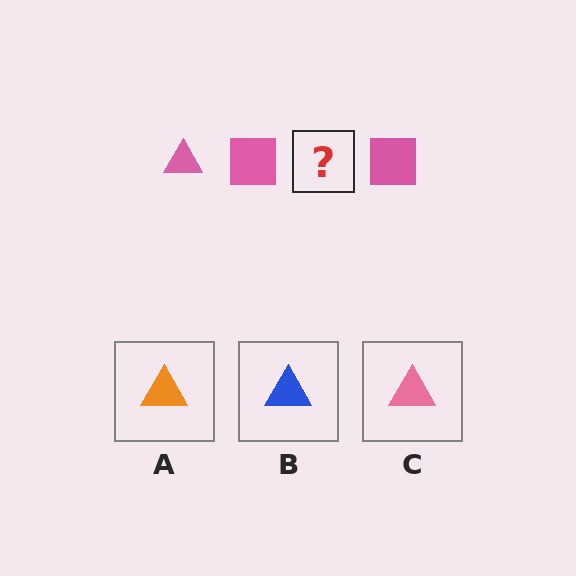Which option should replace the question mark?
Option C.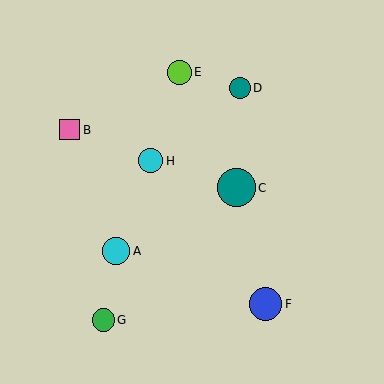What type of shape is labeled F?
Shape F is a blue circle.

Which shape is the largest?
The teal circle (labeled C) is the largest.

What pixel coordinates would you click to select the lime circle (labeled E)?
Click at (179, 72) to select the lime circle E.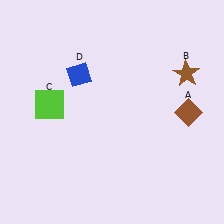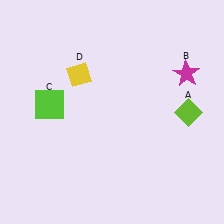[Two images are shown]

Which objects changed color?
A changed from brown to lime. B changed from brown to magenta. D changed from blue to yellow.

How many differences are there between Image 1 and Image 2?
There are 3 differences between the two images.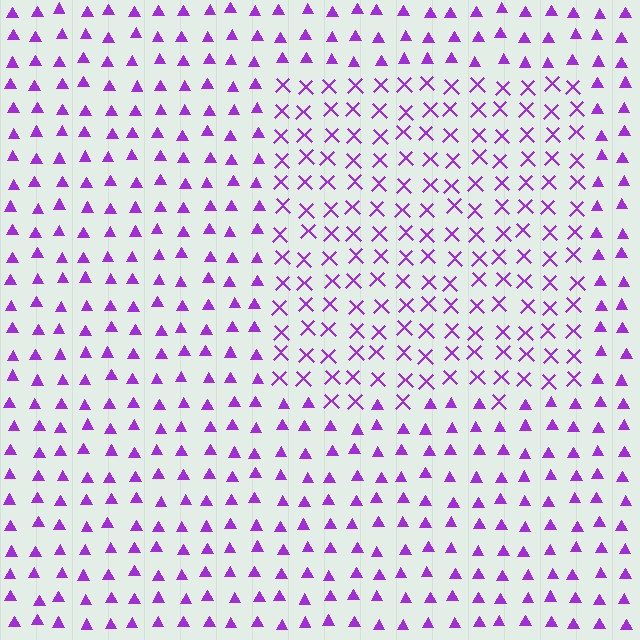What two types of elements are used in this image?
The image uses X marks inside the rectangle region and triangles outside it.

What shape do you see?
I see a rectangle.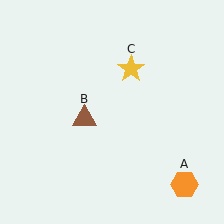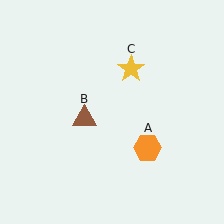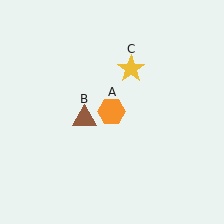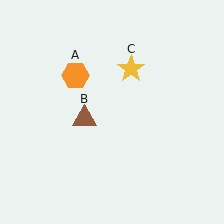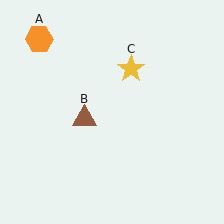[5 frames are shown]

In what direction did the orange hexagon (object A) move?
The orange hexagon (object A) moved up and to the left.